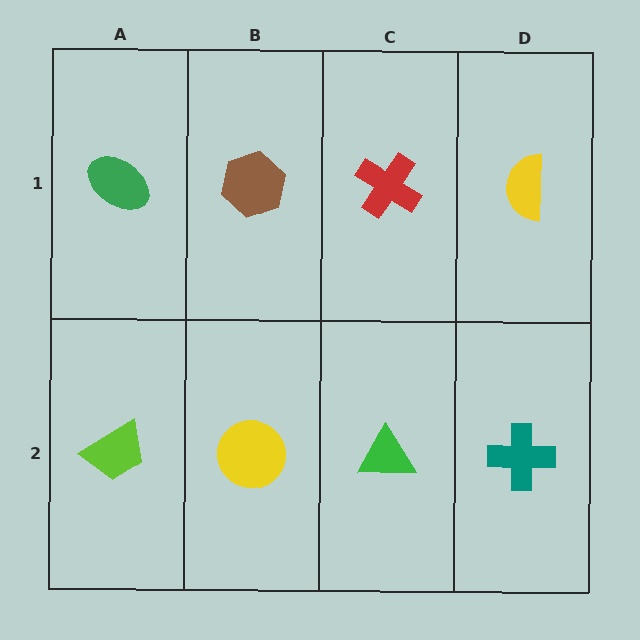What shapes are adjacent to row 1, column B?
A yellow circle (row 2, column B), a green ellipse (row 1, column A), a red cross (row 1, column C).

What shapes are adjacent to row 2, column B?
A brown hexagon (row 1, column B), a lime trapezoid (row 2, column A), a green triangle (row 2, column C).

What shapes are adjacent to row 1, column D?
A teal cross (row 2, column D), a red cross (row 1, column C).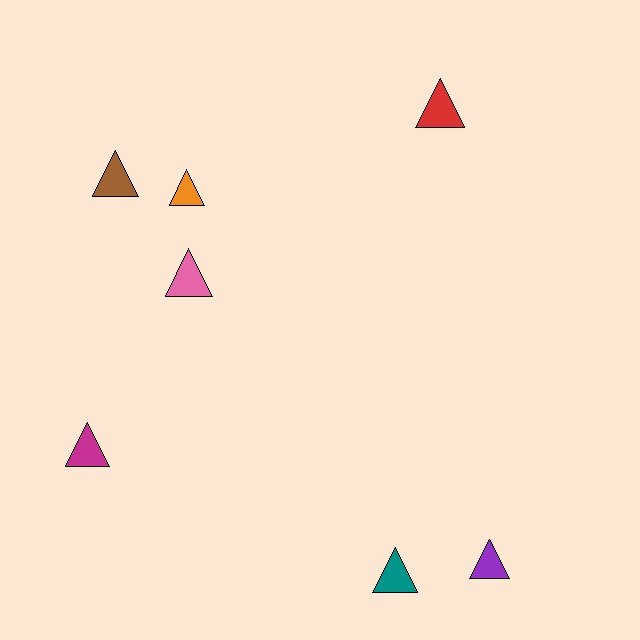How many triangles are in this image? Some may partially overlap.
There are 7 triangles.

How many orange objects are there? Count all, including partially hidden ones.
There is 1 orange object.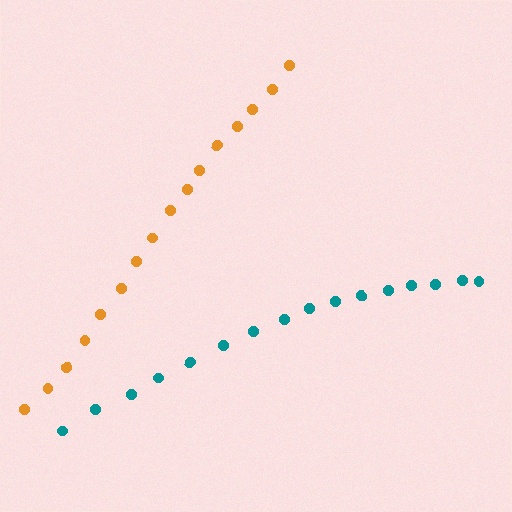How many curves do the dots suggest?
There are 2 distinct paths.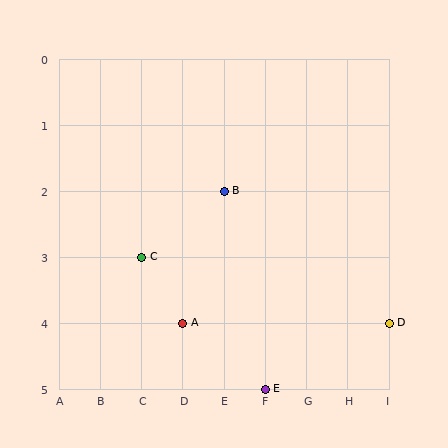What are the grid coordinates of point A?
Point A is at grid coordinates (D, 4).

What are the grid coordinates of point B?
Point B is at grid coordinates (E, 2).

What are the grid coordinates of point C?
Point C is at grid coordinates (C, 3).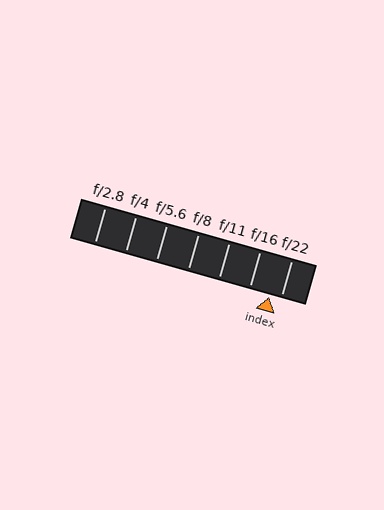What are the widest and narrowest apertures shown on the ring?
The widest aperture shown is f/2.8 and the narrowest is f/22.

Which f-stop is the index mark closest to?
The index mark is closest to f/22.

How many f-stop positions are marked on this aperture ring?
There are 7 f-stop positions marked.